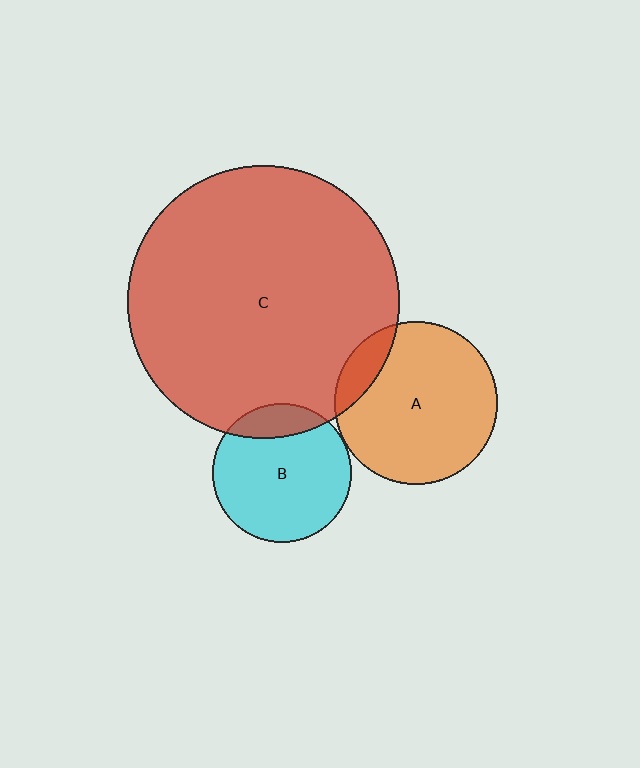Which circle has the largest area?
Circle C (red).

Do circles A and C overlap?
Yes.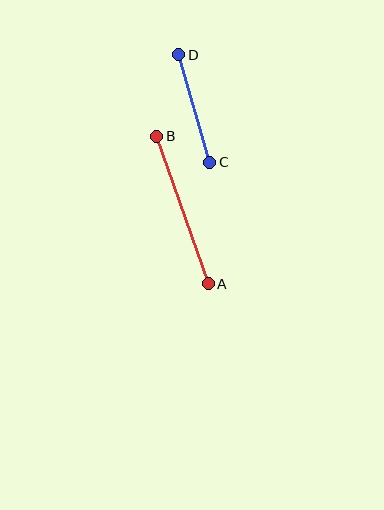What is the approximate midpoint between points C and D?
The midpoint is at approximately (194, 109) pixels.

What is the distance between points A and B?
The distance is approximately 156 pixels.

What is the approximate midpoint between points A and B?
The midpoint is at approximately (182, 210) pixels.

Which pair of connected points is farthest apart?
Points A and B are farthest apart.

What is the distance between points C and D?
The distance is approximately 112 pixels.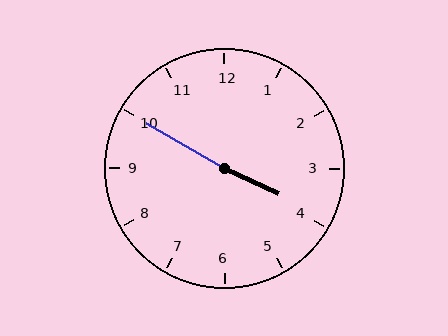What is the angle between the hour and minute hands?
Approximately 175 degrees.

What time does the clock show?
3:50.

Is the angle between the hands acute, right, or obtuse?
It is obtuse.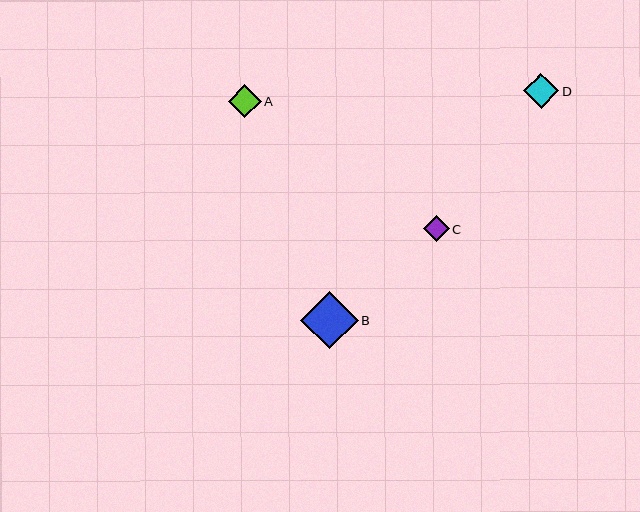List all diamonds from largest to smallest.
From largest to smallest: B, D, A, C.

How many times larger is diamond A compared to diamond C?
Diamond A is approximately 1.3 times the size of diamond C.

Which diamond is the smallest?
Diamond C is the smallest with a size of approximately 26 pixels.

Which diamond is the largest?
Diamond B is the largest with a size of approximately 58 pixels.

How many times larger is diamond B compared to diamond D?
Diamond B is approximately 1.6 times the size of diamond D.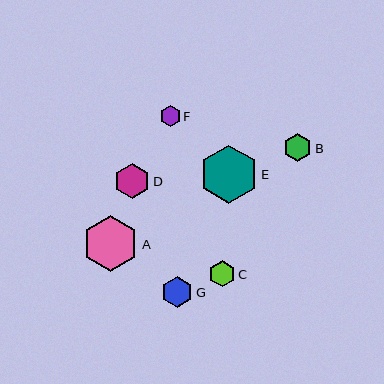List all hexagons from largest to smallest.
From largest to smallest: E, A, D, G, B, C, F.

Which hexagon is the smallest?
Hexagon F is the smallest with a size of approximately 21 pixels.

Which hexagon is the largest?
Hexagon E is the largest with a size of approximately 58 pixels.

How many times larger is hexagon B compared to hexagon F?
Hexagon B is approximately 1.4 times the size of hexagon F.